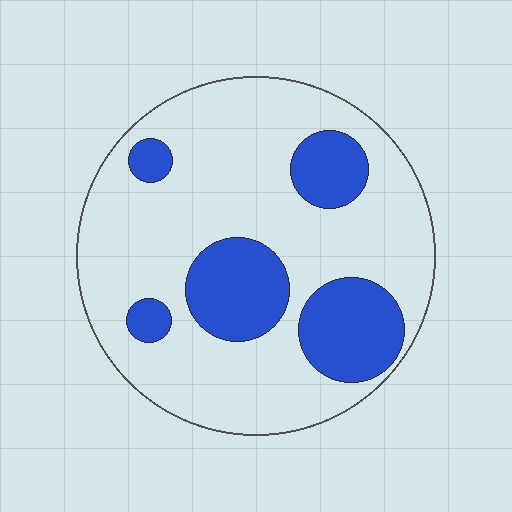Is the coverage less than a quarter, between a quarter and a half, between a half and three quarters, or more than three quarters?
Between a quarter and a half.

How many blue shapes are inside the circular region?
5.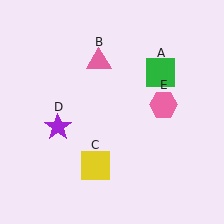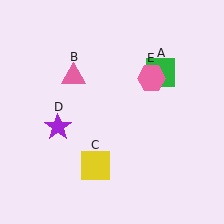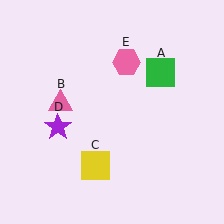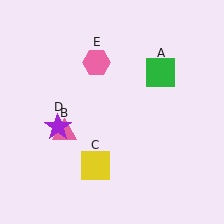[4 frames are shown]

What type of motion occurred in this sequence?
The pink triangle (object B), pink hexagon (object E) rotated counterclockwise around the center of the scene.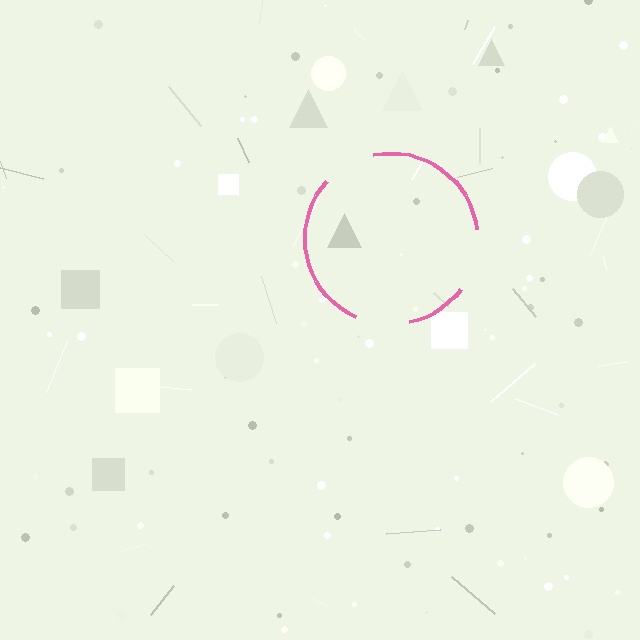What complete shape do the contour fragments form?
The contour fragments form a circle.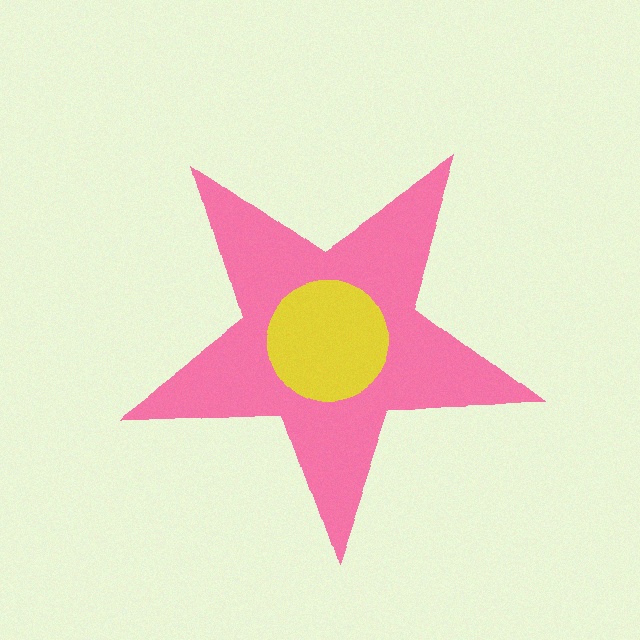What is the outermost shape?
The pink star.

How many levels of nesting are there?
2.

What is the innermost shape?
The yellow circle.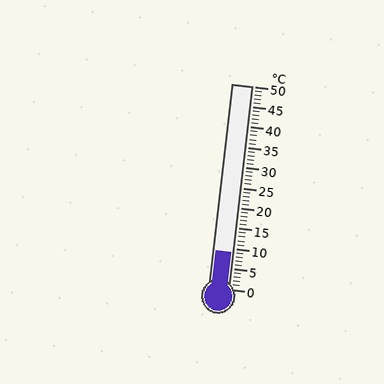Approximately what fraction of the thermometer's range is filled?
The thermometer is filled to approximately 20% of its range.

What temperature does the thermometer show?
The thermometer shows approximately 9°C.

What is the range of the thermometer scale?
The thermometer scale ranges from 0°C to 50°C.